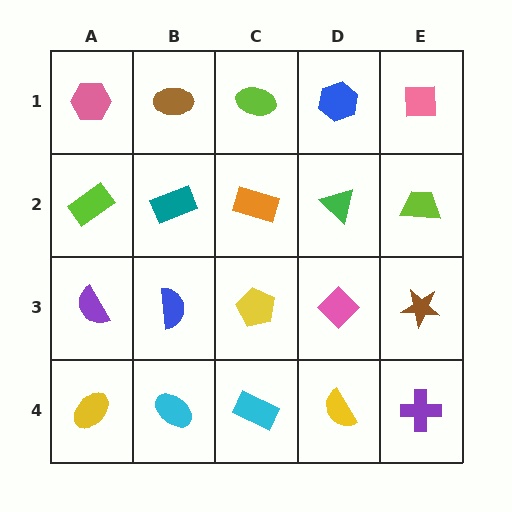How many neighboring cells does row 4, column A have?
2.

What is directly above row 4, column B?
A blue semicircle.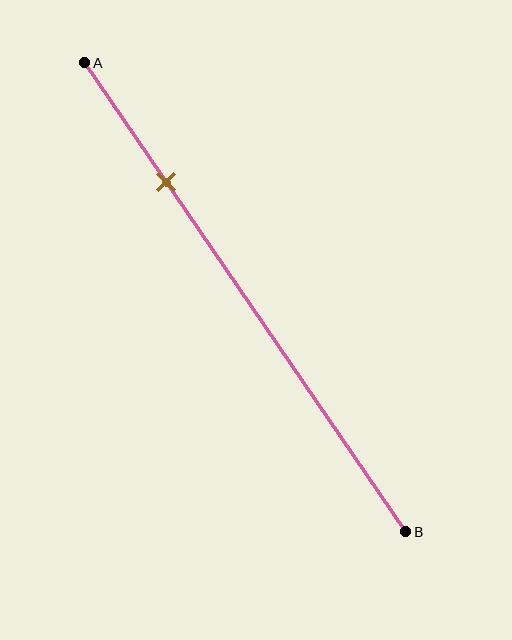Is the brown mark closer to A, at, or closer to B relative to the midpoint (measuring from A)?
The brown mark is closer to point A than the midpoint of segment AB.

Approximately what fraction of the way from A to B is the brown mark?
The brown mark is approximately 25% of the way from A to B.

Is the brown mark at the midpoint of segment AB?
No, the mark is at about 25% from A, not at the 50% midpoint.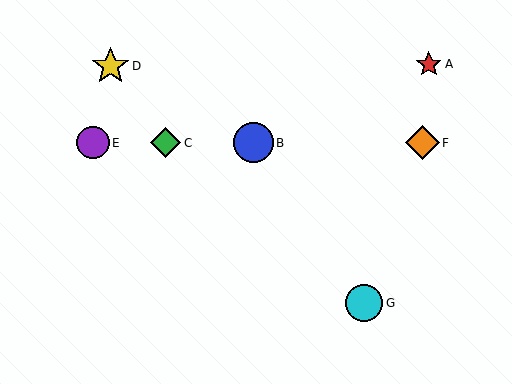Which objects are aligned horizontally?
Objects B, C, E, F are aligned horizontally.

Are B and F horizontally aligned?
Yes, both are at y≈143.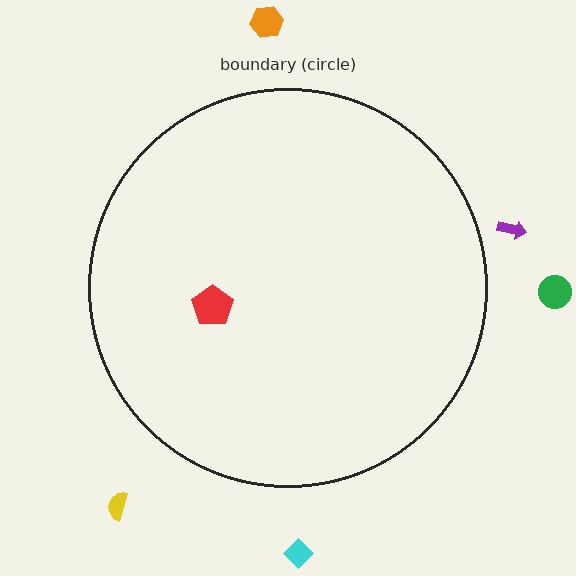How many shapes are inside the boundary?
1 inside, 5 outside.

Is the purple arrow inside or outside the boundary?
Outside.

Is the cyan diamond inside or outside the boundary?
Outside.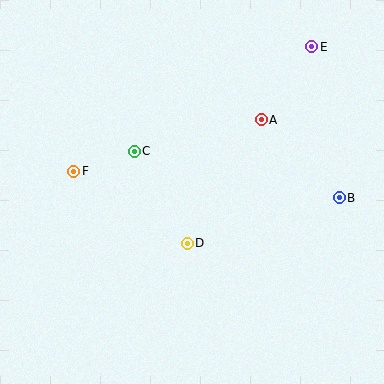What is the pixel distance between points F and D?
The distance between F and D is 134 pixels.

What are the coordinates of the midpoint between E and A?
The midpoint between E and A is at (287, 83).